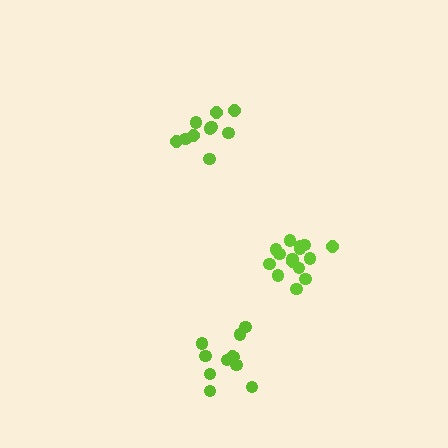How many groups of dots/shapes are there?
There are 3 groups.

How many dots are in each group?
Group 1: 10 dots, Group 2: 11 dots, Group 3: 15 dots (36 total).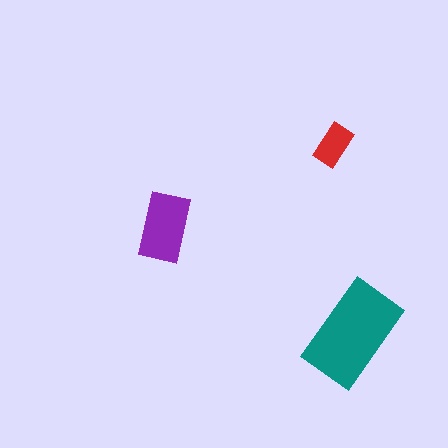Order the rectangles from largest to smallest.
the teal one, the purple one, the red one.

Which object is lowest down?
The teal rectangle is bottommost.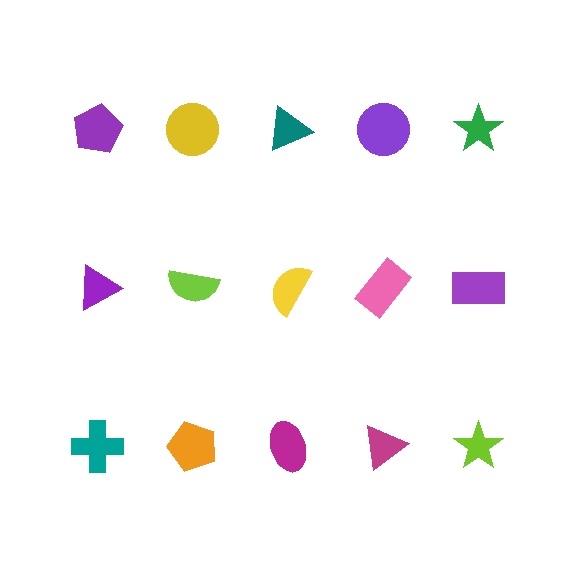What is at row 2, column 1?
A purple triangle.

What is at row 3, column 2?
An orange pentagon.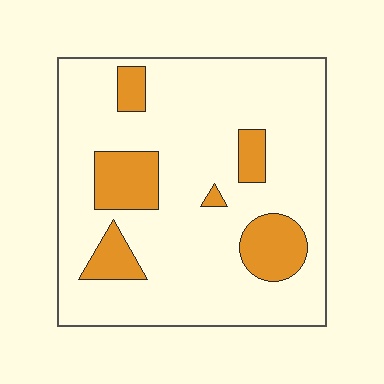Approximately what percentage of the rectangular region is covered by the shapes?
Approximately 20%.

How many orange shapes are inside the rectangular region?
6.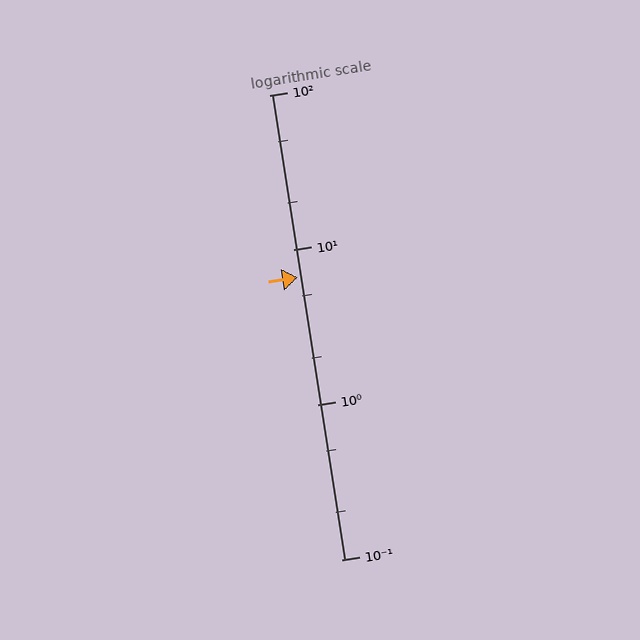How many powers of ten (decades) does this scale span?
The scale spans 3 decades, from 0.1 to 100.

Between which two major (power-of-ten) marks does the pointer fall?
The pointer is between 1 and 10.